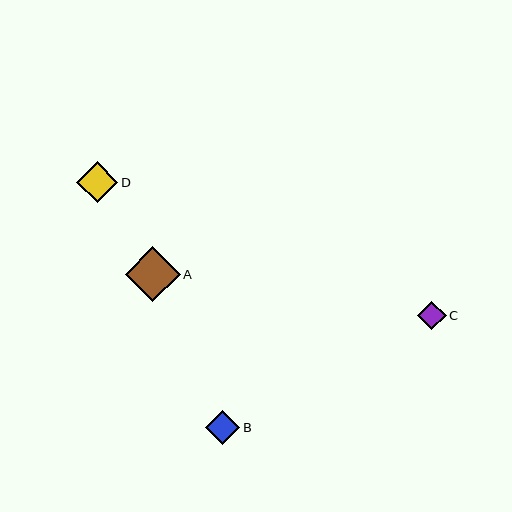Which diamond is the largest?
Diamond A is the largest with a size of approximately 55 pixels.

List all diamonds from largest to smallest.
From largest to smallest: A, D, B, C.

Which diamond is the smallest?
Diamond C is the smallest with a size of approximately 28 pixels.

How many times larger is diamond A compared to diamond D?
Diamond A is approximately 1.3 times the size of diamond D.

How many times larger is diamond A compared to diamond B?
Diamond A is approximately 1.6 times the size of diamond B.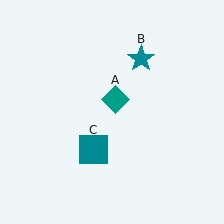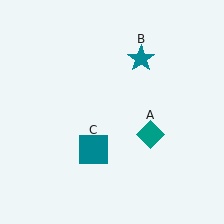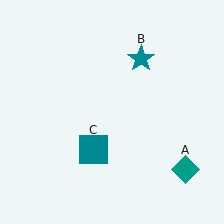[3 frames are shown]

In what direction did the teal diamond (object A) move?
The teal diamond (object A) moved down and to the right.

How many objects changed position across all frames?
1 object changed position: teal diamond (object A).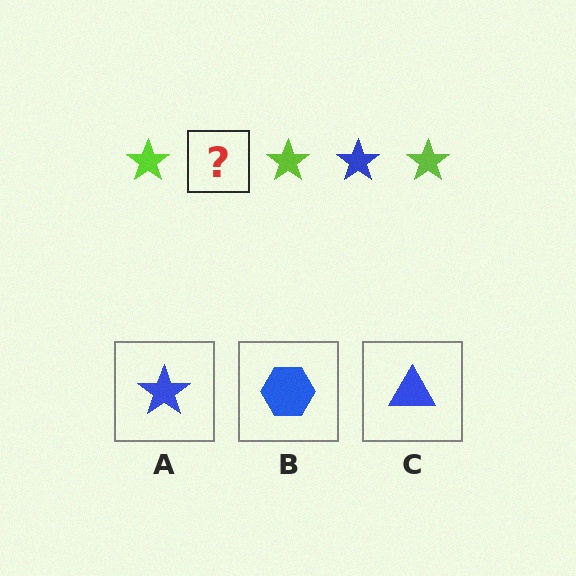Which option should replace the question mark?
Option A.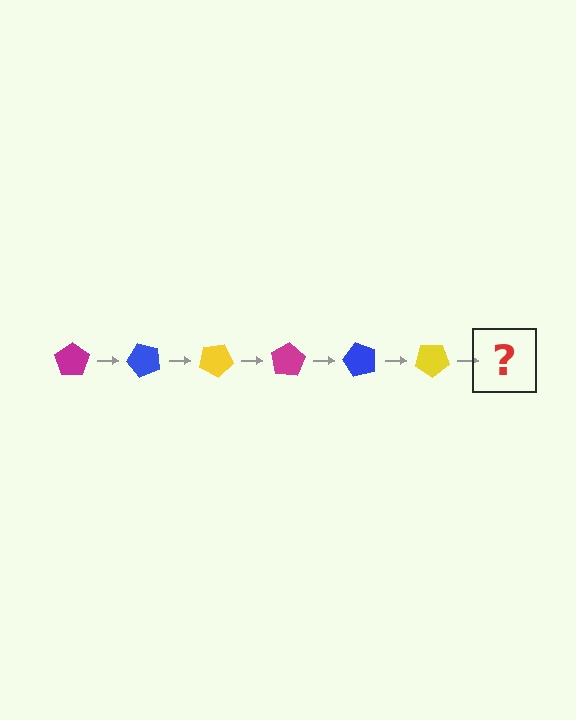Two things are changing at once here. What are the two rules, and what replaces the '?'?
The two rules are that it rotates 50 degrees each step and the color cycles through magenta, blue, and yellow. The '?' should be a magenta pentagon, rotated 300 degrees from the start.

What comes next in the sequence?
The next element should be a magenta pentagon, rotated 300 degrees from the start.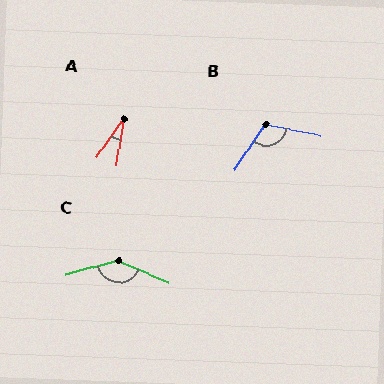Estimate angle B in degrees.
Approximately 113 degrees.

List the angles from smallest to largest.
A (26°), B (113°), C (142°).